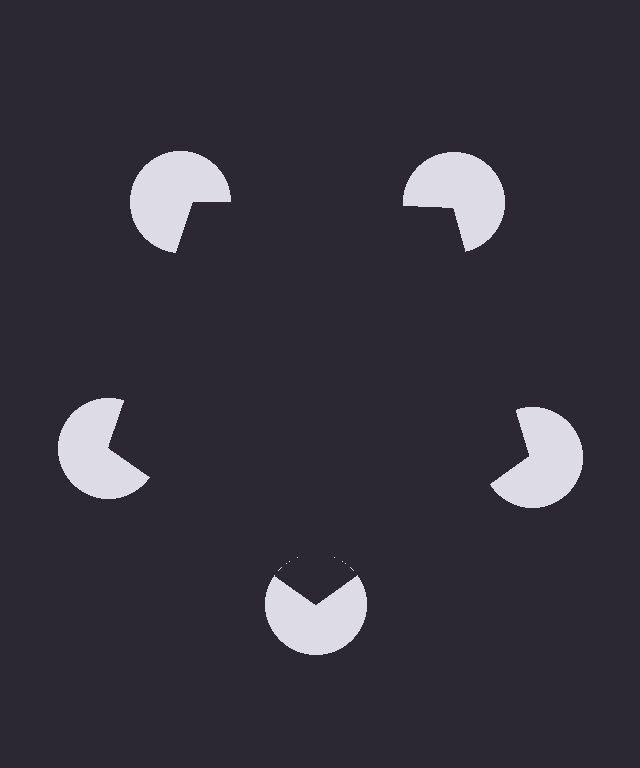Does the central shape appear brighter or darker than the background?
It typically appears slightly darker than the background, even though no actual brightness change is drawn.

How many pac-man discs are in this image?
There are 5 — one at each vertex of the illusory pentagon.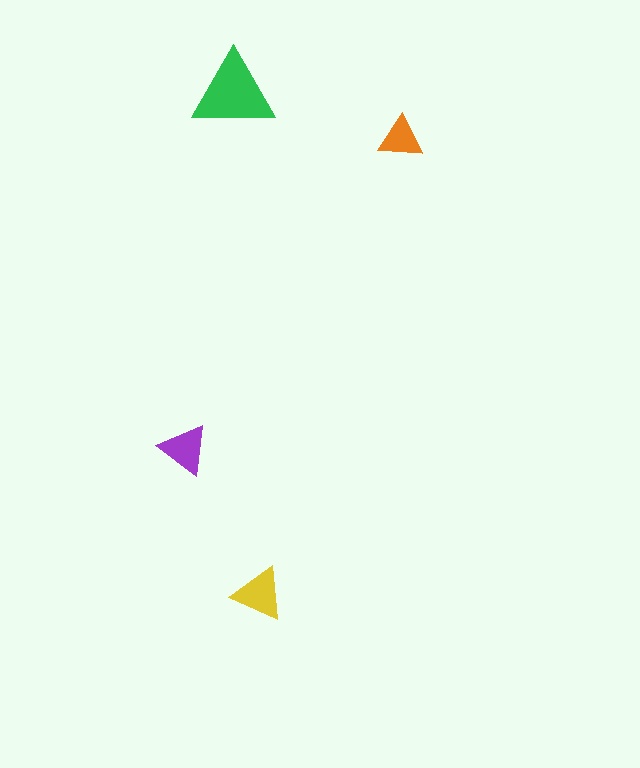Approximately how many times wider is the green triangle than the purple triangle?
About 1.5 times wider.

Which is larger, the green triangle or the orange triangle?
The green one.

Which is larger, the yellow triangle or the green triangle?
The green one.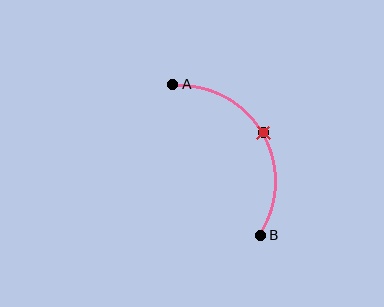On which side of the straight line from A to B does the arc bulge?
The arc bulges to the right of the straight line connecting A and B.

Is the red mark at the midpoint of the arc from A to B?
Yes. The red mark lies on the arc at equal arc-length from both A and B — it is the arc midpoint.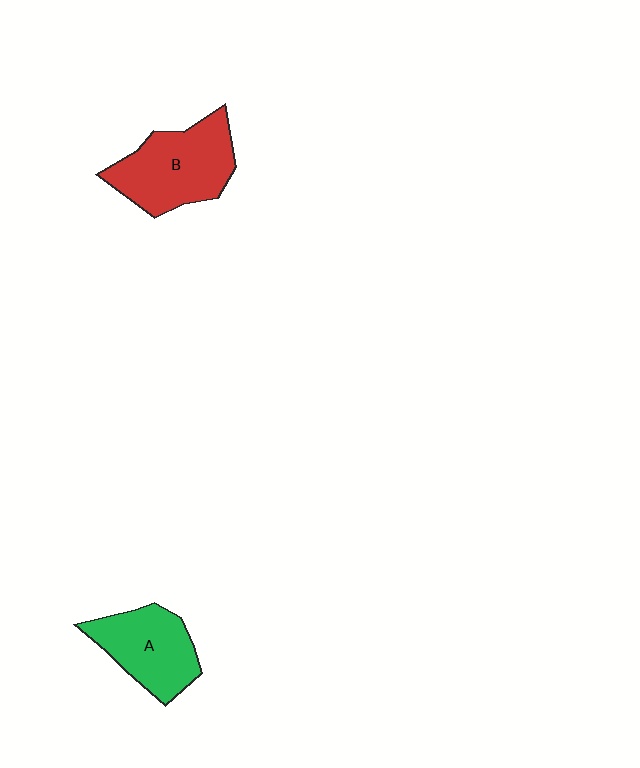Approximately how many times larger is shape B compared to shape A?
Approximately 1.2 times.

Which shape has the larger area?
Shape B (red).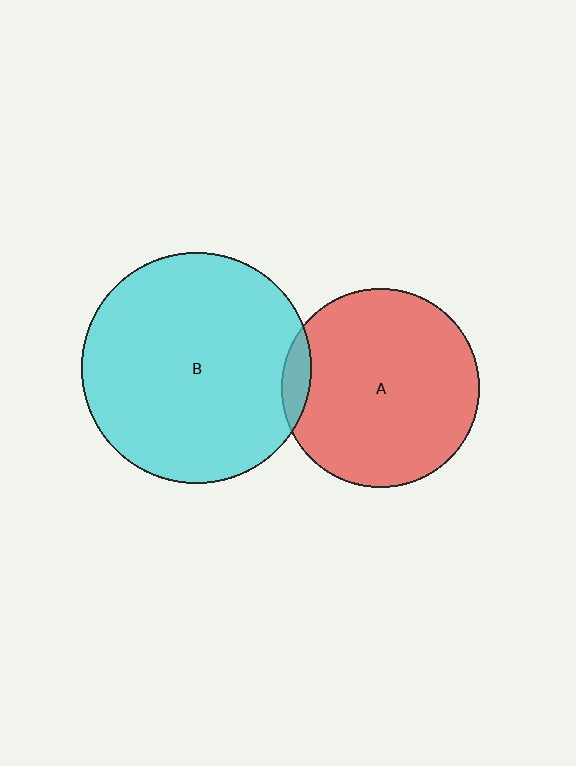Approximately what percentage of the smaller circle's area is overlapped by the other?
Approximately 5%.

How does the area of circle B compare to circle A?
Approximately 1.3 times.